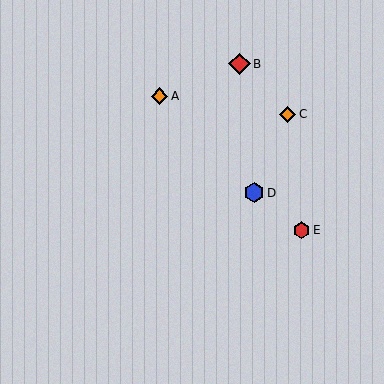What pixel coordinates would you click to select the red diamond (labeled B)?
Click at (239, 64) to select the red diamond B.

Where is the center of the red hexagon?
The center of the red hexagon is at (302, 230).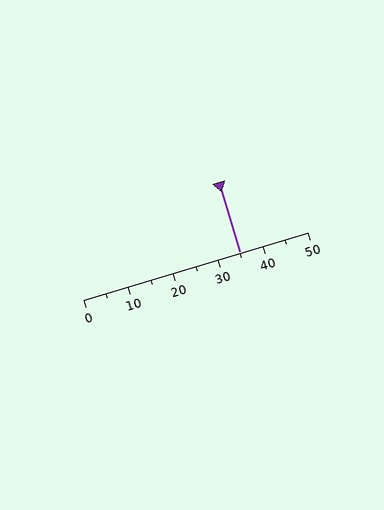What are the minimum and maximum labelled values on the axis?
The axis runs from 0 to 50.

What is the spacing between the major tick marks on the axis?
The major ticks are spaced 10 apart.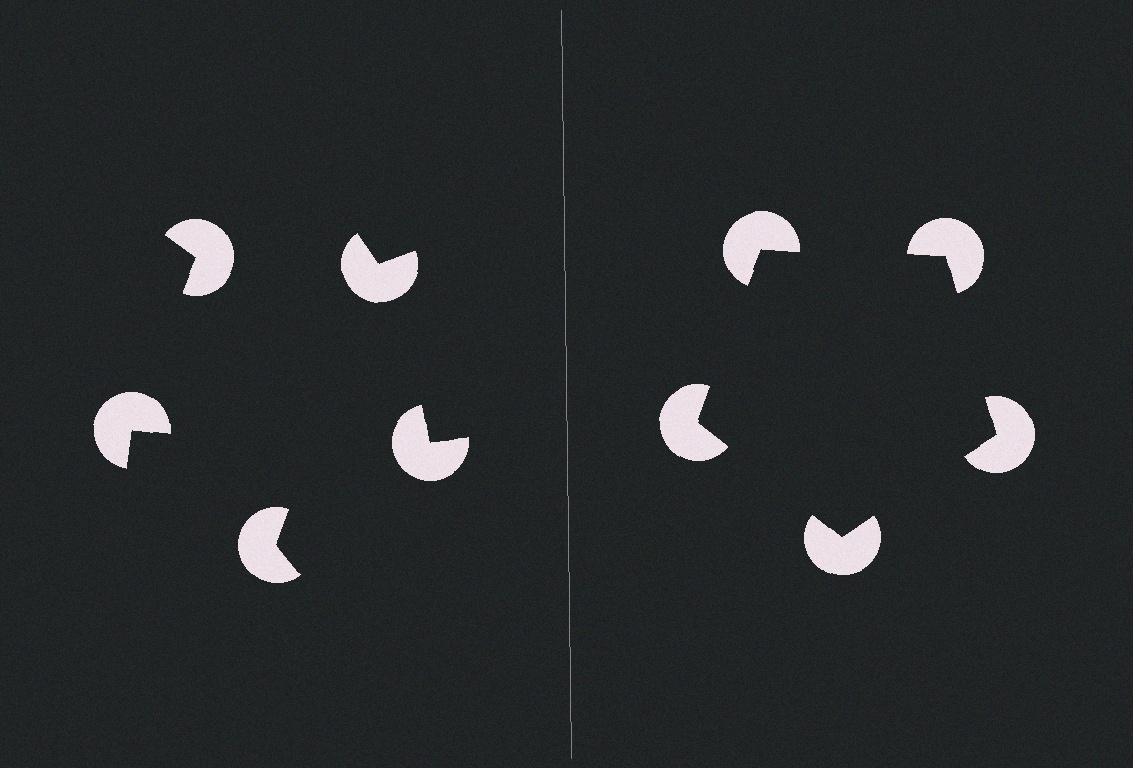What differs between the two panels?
The pac-man discs are positioned identically on both sides; only the wedge orientations differ. On the right they align to a pentagon; on the left they are misaligned.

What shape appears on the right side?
An illusory pentagon.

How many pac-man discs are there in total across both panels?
10 — 5 on each side.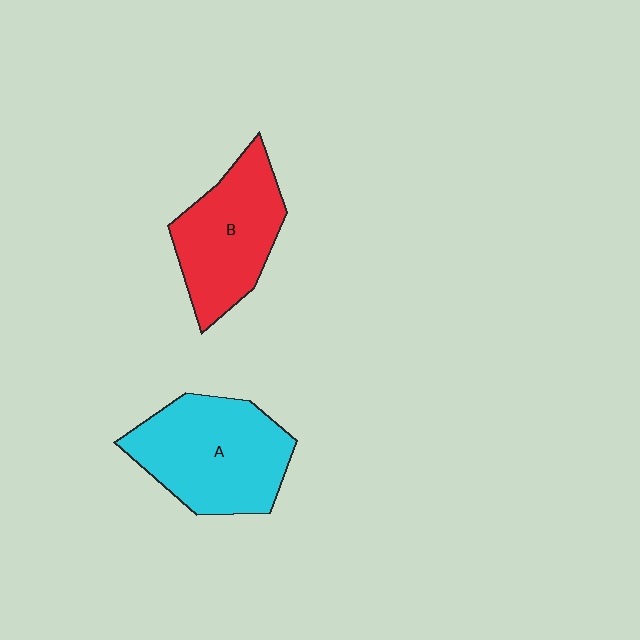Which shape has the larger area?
Shape A (cyan).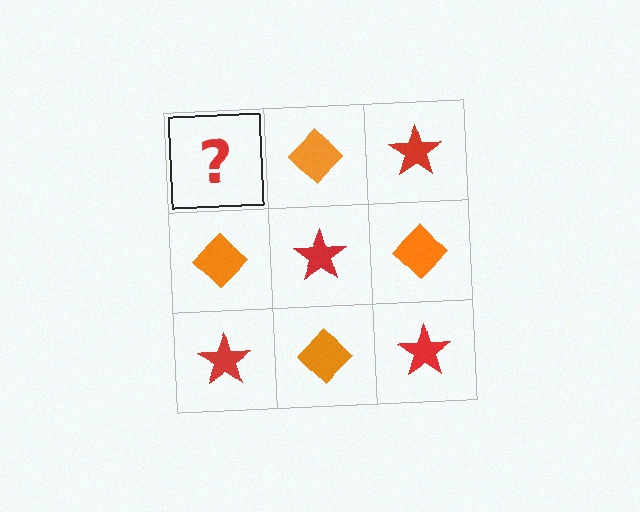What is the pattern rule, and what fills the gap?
The rule is that it alternates red star and orange diamond in a checkerboard pattern. The gap should be filled with a red star.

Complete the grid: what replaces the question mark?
The question mark should be replaced with a red star.